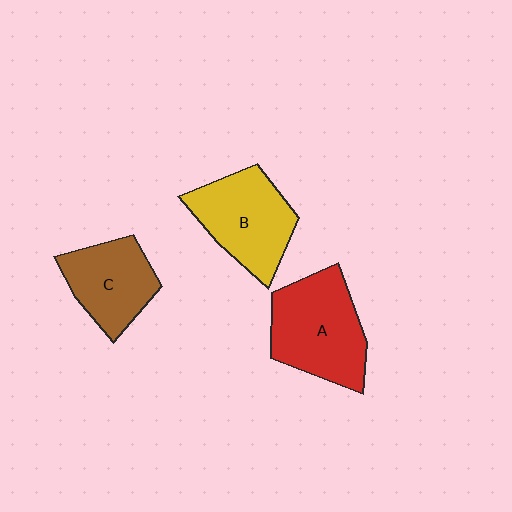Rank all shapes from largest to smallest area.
From largest to smallest: A (red), B (yellow), C (brown).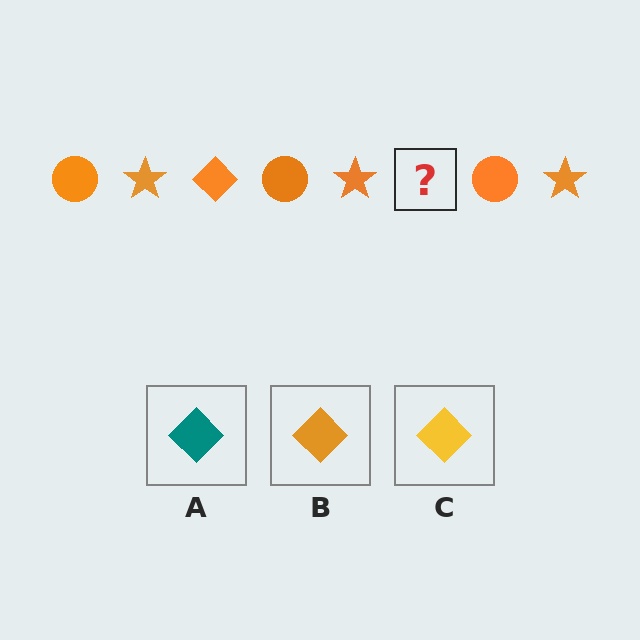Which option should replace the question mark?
Option B.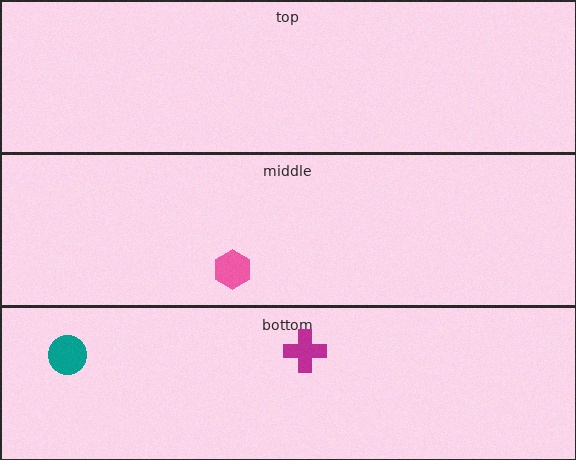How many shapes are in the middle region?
1.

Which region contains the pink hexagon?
The middle region.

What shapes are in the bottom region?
The magenta cross, the teal circle.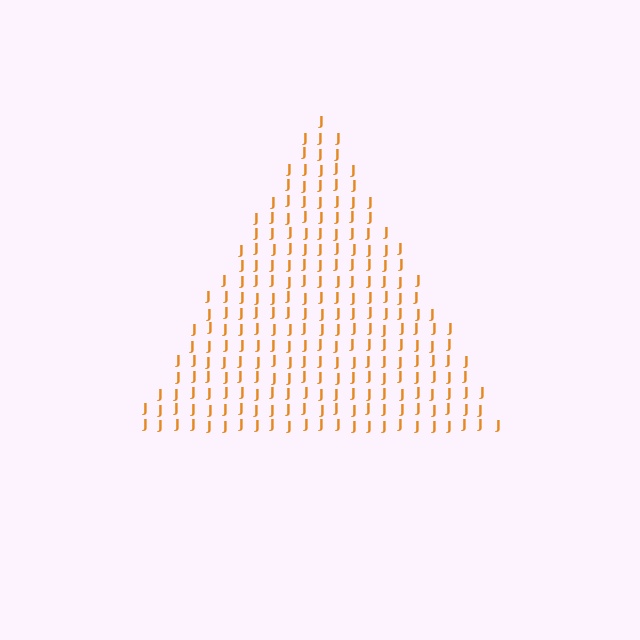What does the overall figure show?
The overall figure shows a triangle.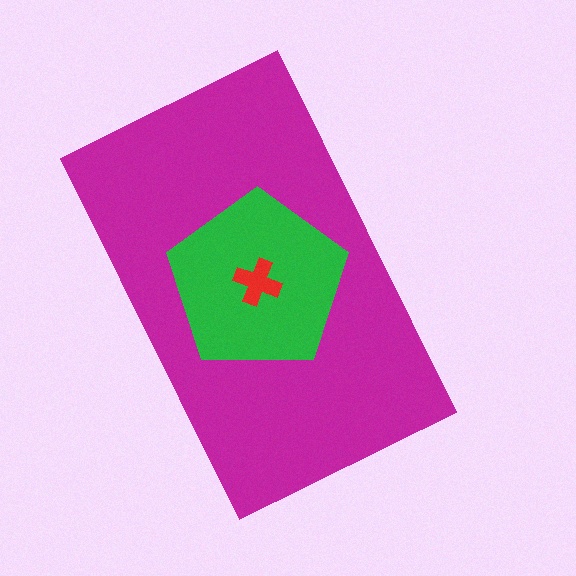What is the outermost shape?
The magenta rectangle.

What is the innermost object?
The red cross.